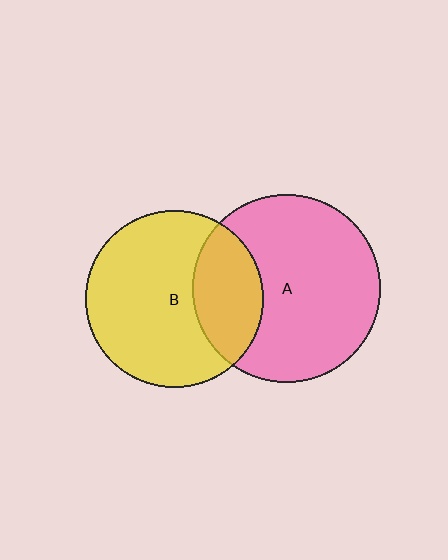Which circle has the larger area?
Circle A (pink).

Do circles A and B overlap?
Yes.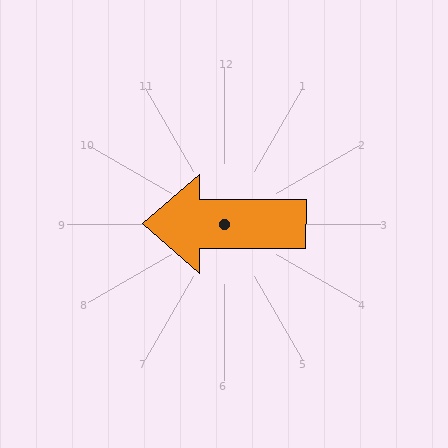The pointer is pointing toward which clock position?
Roughly 9 o'clock.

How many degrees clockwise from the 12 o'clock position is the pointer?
Approximately 270 degrees.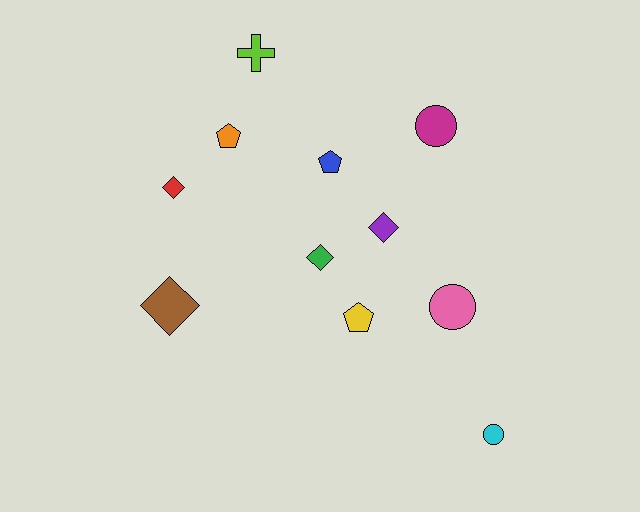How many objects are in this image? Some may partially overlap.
There are 11 objects.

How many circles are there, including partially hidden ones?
There are 3 circles.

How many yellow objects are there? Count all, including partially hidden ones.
There is 1 yellow object.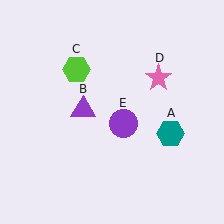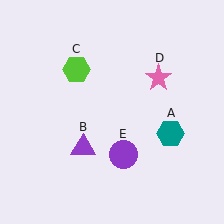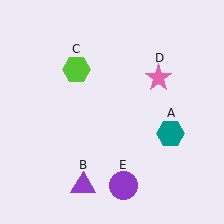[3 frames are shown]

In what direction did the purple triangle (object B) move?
The purple triangle (object B) moved down.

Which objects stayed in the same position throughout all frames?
Teal hexagon (object A) and lime hexagon (object C) and pink star (object D) remained stationary.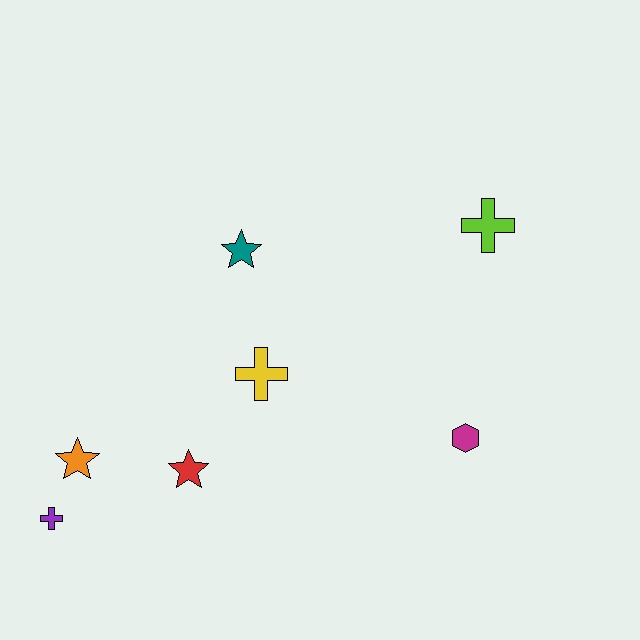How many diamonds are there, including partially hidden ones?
There are no diamonds.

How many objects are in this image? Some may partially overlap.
There are 7 objects.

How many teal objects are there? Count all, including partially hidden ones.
There is 1 teal object.